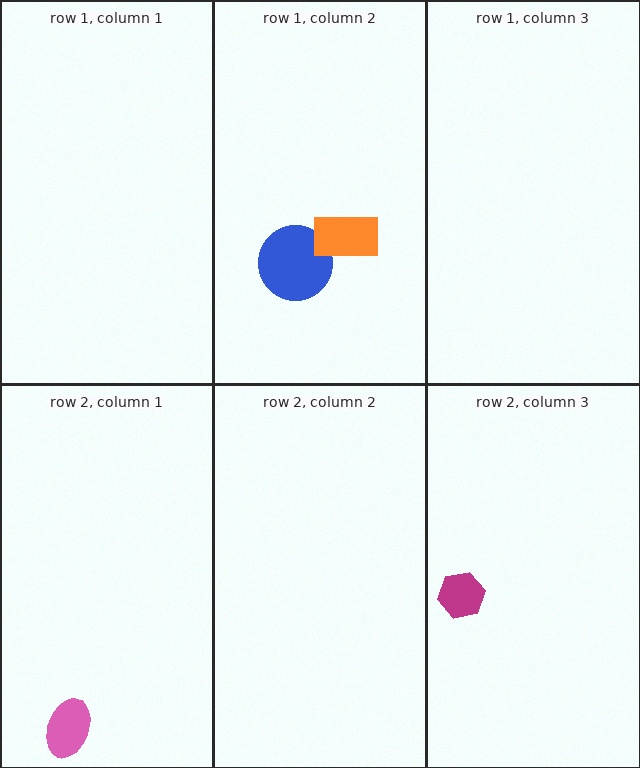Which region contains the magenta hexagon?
The row 2, column 3 region.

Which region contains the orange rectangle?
The row 1, column 2 region.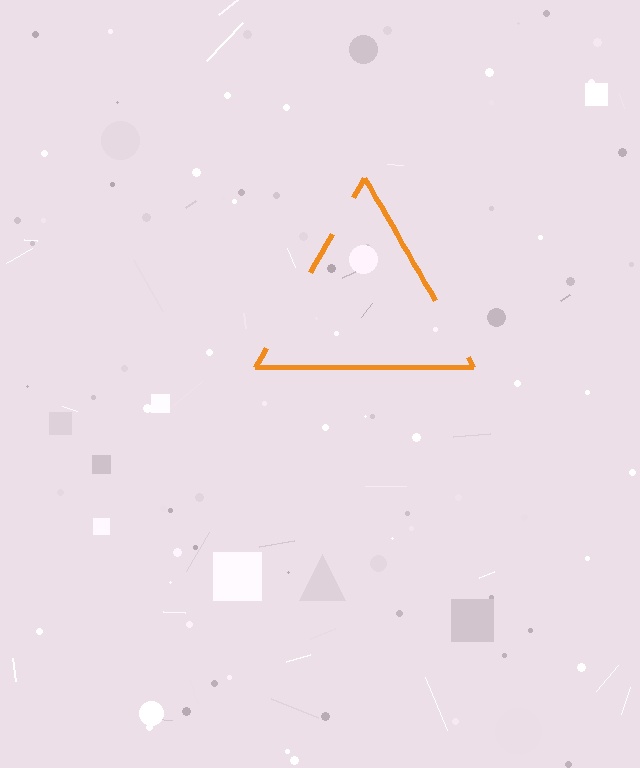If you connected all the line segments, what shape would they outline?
They would outline a triangle.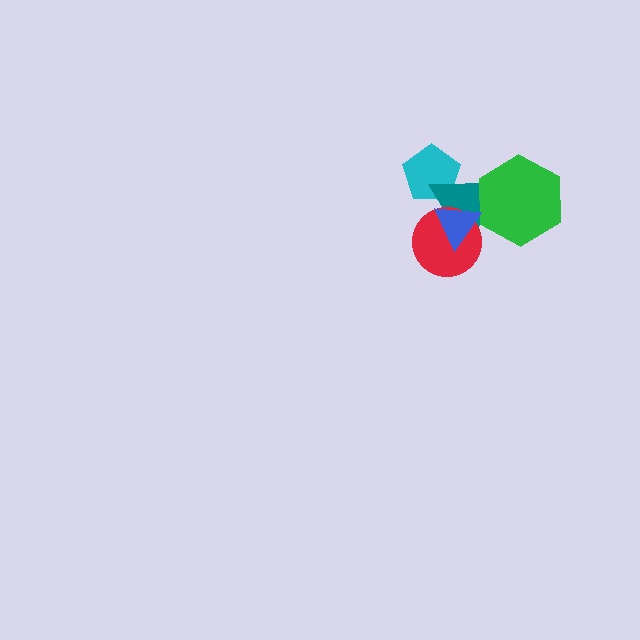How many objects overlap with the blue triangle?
2 objects overlap with the blue triangle.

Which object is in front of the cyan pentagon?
The teal triangle is in front of the cyan pentagon.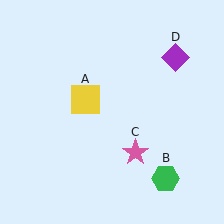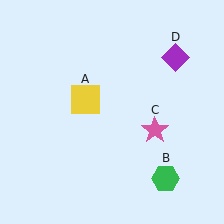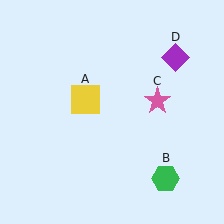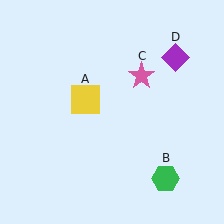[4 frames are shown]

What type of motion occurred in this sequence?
The pink star (object C) rotated counterclockwise around the center of the scene.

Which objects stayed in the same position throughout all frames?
Yellow square (object A) and green hexagon (object B) and purple diamond (object D) remained stationary.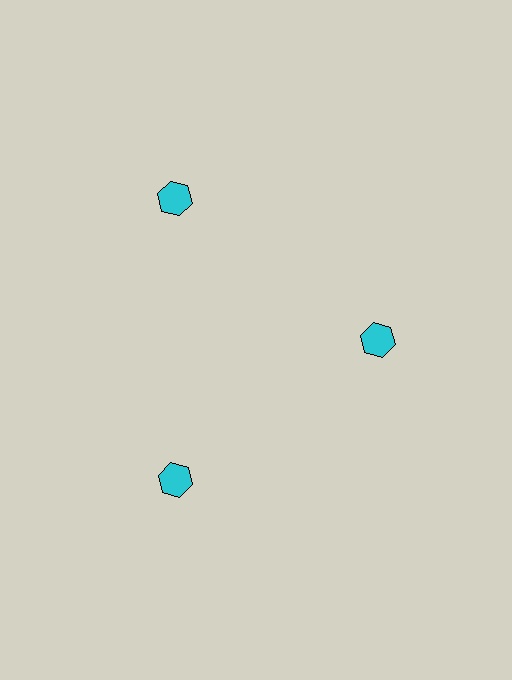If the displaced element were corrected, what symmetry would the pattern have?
It would have 3-fold rotational symmetry — the pattern would map onto itself every 120 degrees.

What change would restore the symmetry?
The symmetry would be restored by moving it outward, back onto the ring so that all 3 hexagons sit at equal angles and equal distance from the center.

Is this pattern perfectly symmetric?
No. The 3 cyan hexagons are arranged in a ring, but one element near the 3 o'clock position is pulled inward toward the center, breaking the 3-fold rotational symmetry.